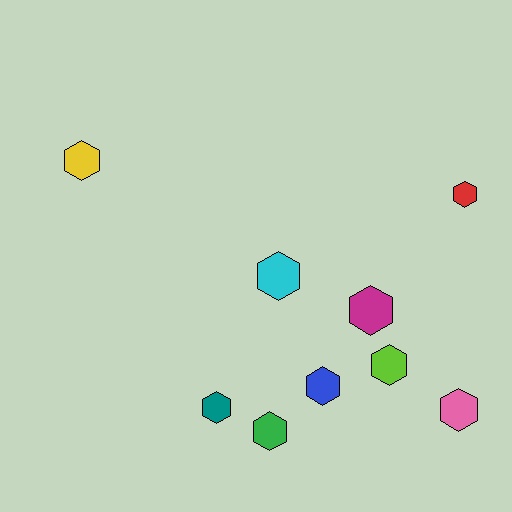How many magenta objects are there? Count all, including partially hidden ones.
There is 1 magenta object.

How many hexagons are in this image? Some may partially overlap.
There are 9 hexagons.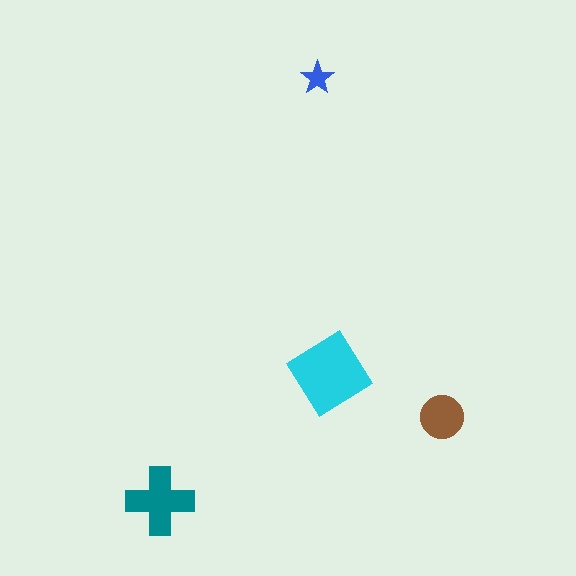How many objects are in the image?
There are 4 objects in the image.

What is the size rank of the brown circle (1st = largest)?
3rd.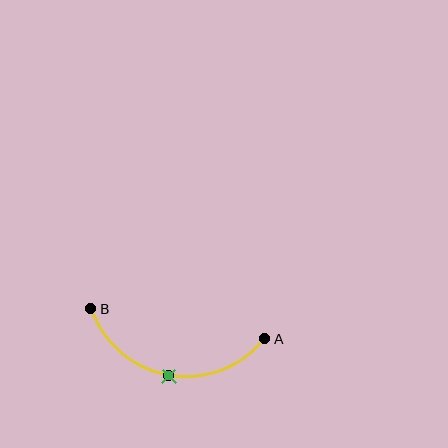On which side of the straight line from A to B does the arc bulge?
The arc bulges below the straight line connecting A and B.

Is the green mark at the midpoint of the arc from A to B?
Yes. The green mark lies on the arc at equal arc-length from both A and B — it is the arc midpoint.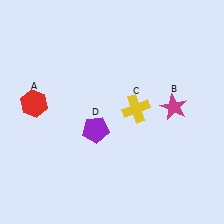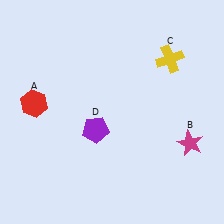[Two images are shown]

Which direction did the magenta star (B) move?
The magenta star (B) moved down.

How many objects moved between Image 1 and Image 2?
2 objects moved between the two images.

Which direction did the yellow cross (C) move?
The yellow cross (C) moved up.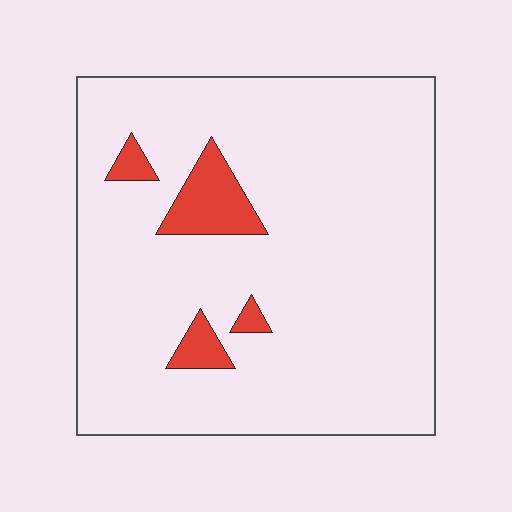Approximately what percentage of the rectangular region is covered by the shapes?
Approximately 10%.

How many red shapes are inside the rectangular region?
4.